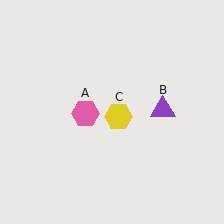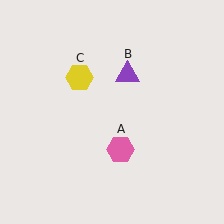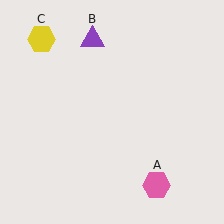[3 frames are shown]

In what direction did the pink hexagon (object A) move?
The pink hexagon (object A) moved down and to the right.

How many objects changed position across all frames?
3 objects changed position: pink hexagon (object A), purple triangle (object B), yellow hexagon (object C).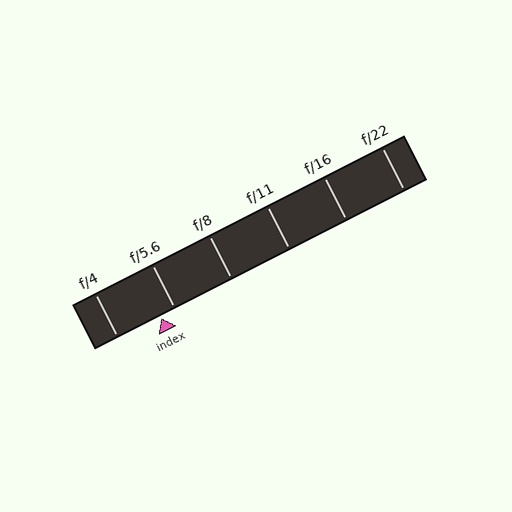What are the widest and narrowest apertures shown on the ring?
The widest aperture shown is f/4 and the narrowest is f/22.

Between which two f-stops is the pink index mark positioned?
The index mark is between f/4 and f/5.6.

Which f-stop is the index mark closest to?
The index mark is closest to f/5.6.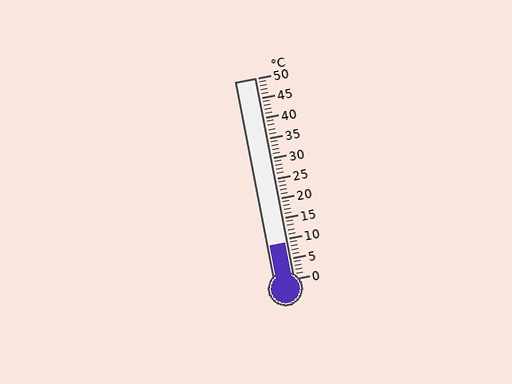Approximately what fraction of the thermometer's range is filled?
The thermometer is filled to approximately 20% of its range.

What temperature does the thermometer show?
The thermometer shows approximately 9°C.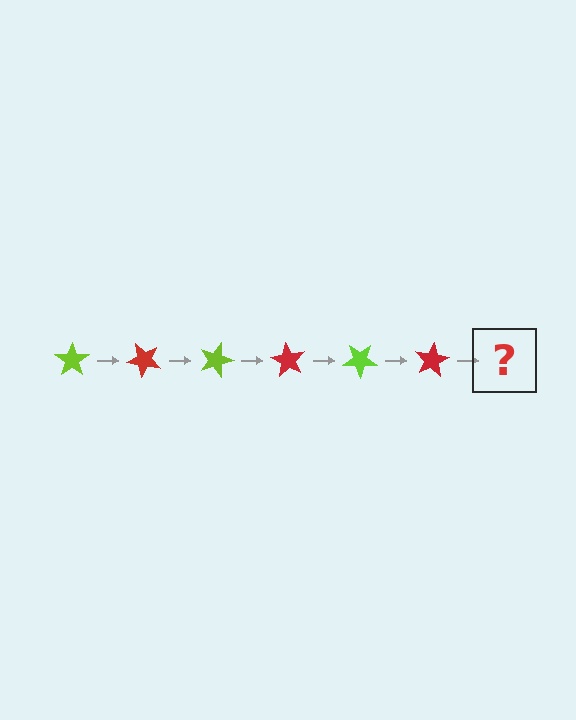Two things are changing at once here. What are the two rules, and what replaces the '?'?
The two rules are that it rotates 45 degrees each step and the color cycles through lime and red. The '?' should be a lime star, rotated 270 degrees from the start.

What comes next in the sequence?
The next element should be a lime star, rotated 270 degrees from the start.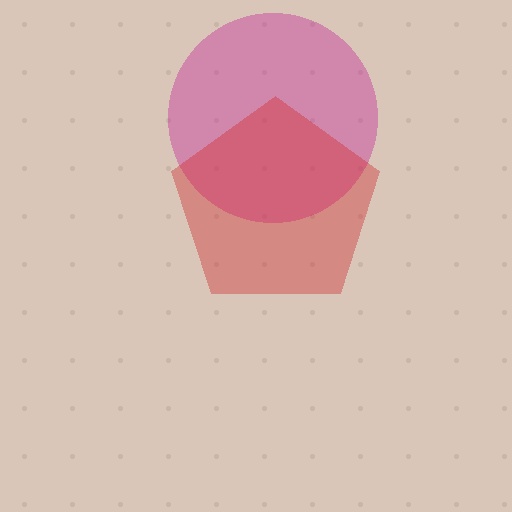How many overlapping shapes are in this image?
There are 2 overlapping shapes in the image.